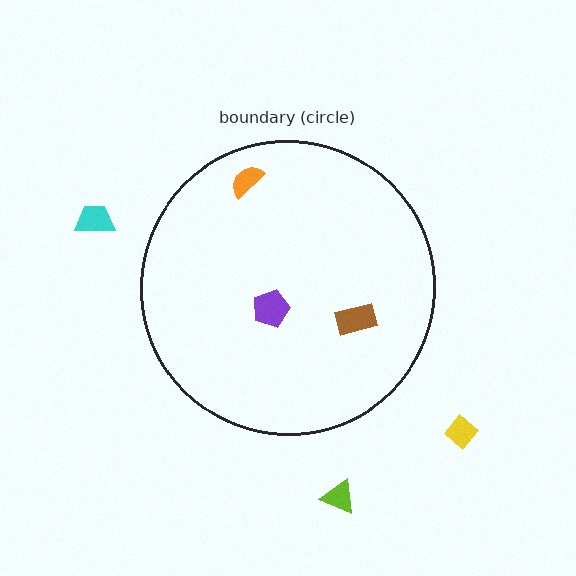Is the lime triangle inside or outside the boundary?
Outside.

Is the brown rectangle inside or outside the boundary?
Inside.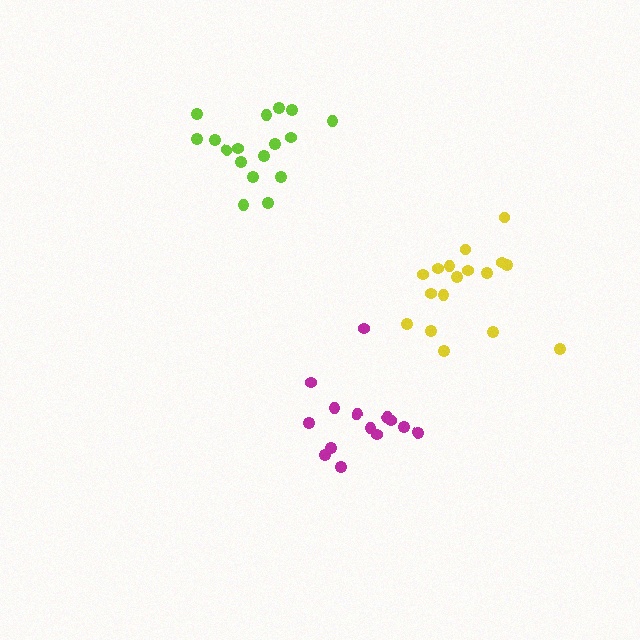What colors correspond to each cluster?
The clusters are colored: magenta, lime, yellow.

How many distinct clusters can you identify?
There are 3 distinct clusters.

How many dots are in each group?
Group 1: 14 dots, Group 2: 17 dots, Group 3: 17 dots (48 total).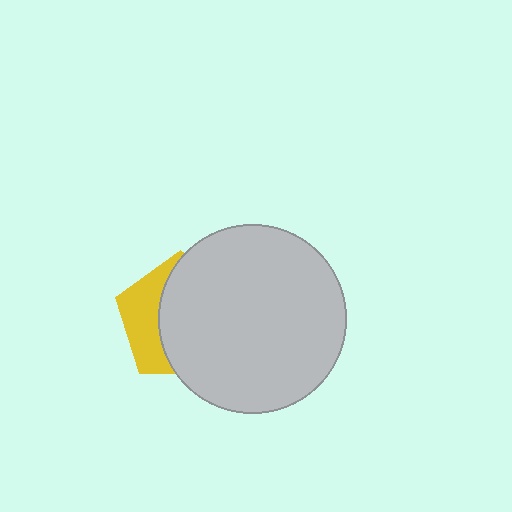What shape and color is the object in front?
The object in front is a light gray circle.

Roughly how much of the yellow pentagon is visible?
A small part of it is visible (roughly 34%).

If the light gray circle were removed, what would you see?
You would see the complete yellow pentagon.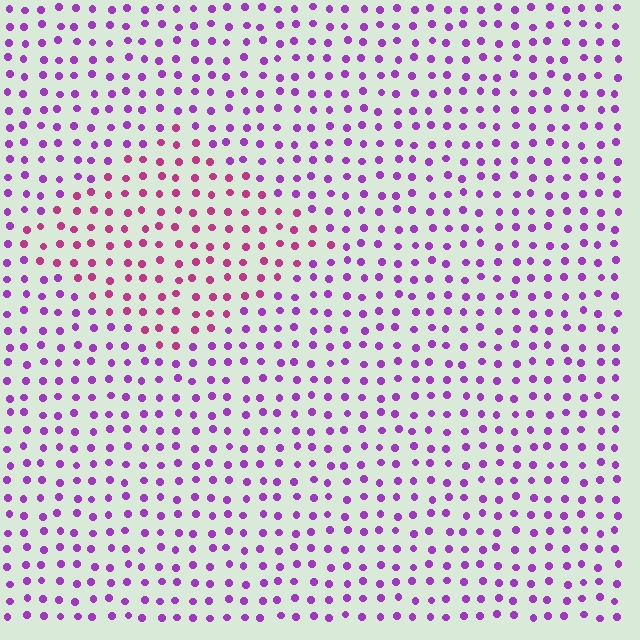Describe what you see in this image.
The image is filled with small purple elements in a uniform arrangement. A diamond-shaped region is visible where the elements are tinted to a slightly different hue, forming a subtle color boundary.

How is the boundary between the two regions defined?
The boundary is defined purely by a slight shift in hue (about 39 degrees). Spacing, size, and orientation are identical on both sides.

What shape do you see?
I see a diamond.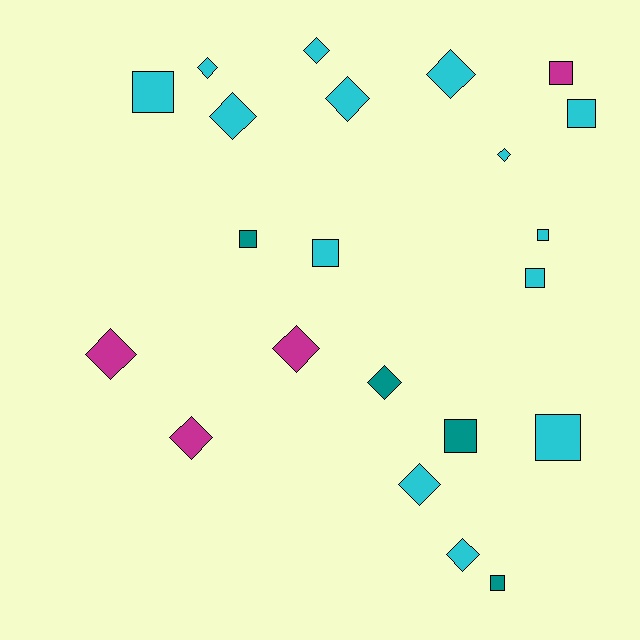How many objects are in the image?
There are 22 objects.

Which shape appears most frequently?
Diamond, with 12 objects.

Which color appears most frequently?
Cyan, with 14 objects.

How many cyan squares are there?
There are 6 cyan squares.